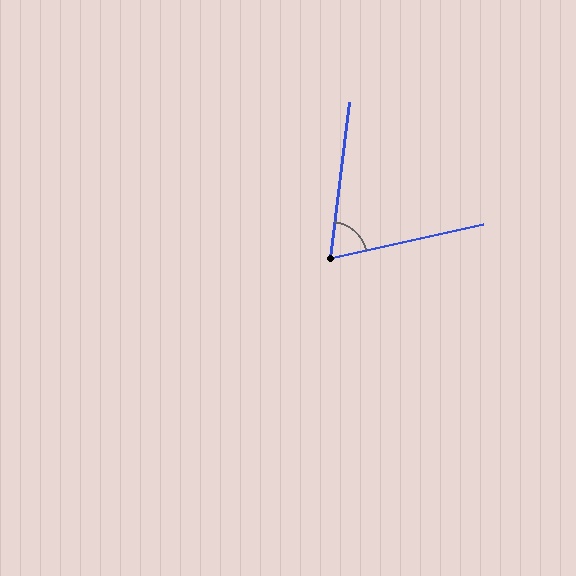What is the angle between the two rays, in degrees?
Approximately 70 degrees.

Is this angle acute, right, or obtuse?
It is acute.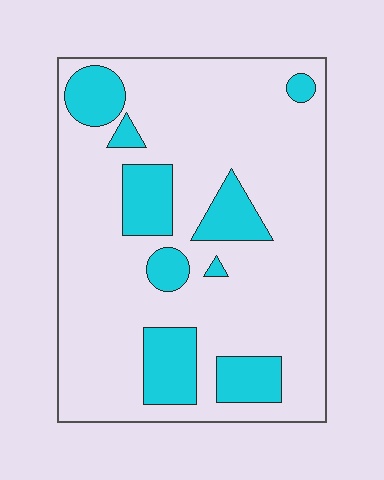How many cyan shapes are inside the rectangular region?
9.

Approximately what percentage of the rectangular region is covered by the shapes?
Approximately 20%.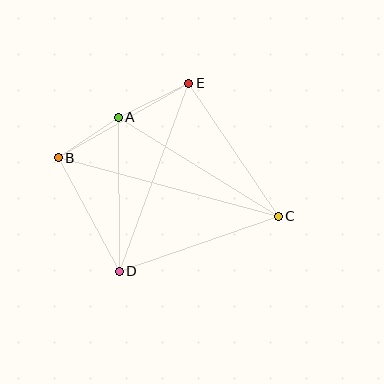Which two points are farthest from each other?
Points B and C are farthest from each other.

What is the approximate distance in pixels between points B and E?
The distance between B and E is approximately 150 pixels.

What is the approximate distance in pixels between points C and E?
The distance between C and E is approximately 161 pixels.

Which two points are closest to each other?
Points A and B are closest to each other.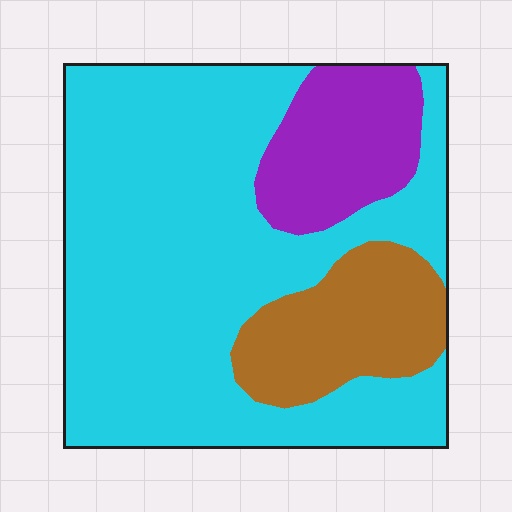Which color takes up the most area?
Cyan, at roughly 70%.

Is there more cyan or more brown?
Cyan.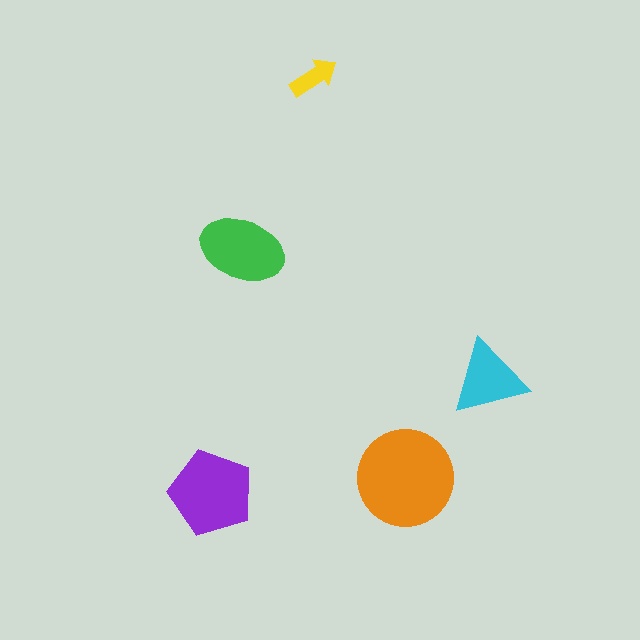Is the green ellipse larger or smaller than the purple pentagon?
Smaller.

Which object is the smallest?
The yellow arrow.